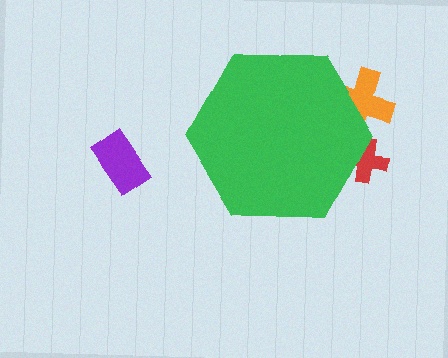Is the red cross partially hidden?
Yes, the red cross is partially hidden behind the green hexagon.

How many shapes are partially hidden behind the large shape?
2 shapes are partially hidden.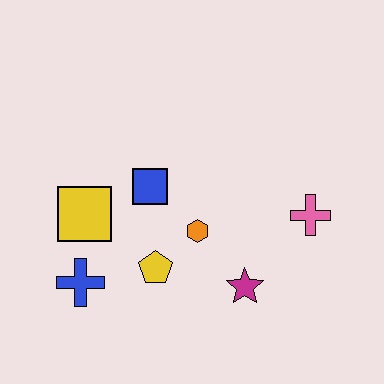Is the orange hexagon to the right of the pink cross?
No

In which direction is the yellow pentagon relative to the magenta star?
The yellow pentagon is to the left of the magenta star.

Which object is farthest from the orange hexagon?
The blue cross is farthest from the orange hexagon.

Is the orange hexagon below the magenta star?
No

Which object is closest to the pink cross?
The magenta star is closest to the pink cross.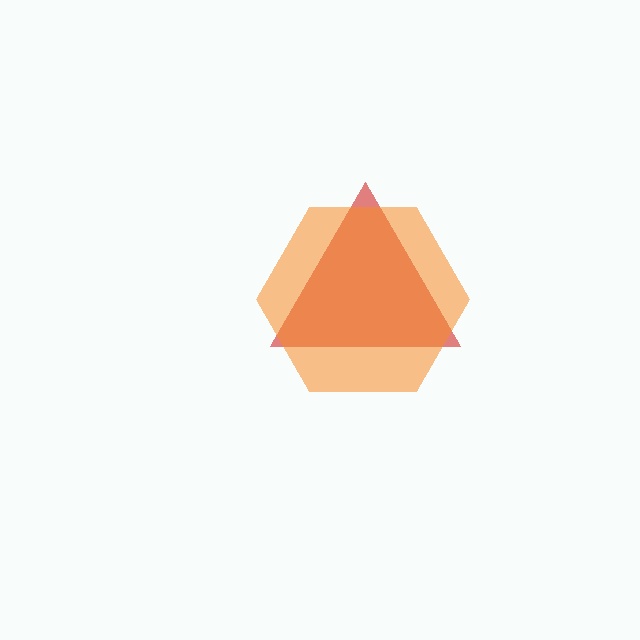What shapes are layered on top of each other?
The layered shapes are: a red triangle, an orange hexagon.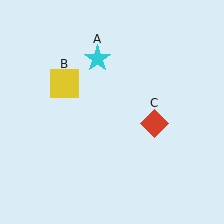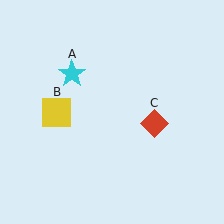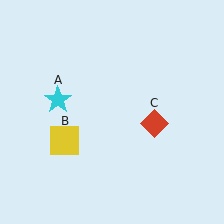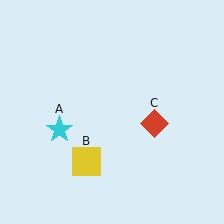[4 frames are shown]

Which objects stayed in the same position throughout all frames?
Red diamond (object C) remained stationary.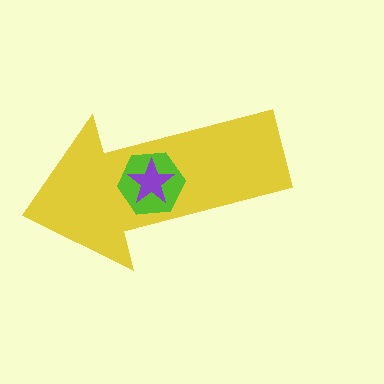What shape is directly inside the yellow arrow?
The lime hexagon.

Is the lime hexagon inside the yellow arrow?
Yes.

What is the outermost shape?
The yellow arrow.